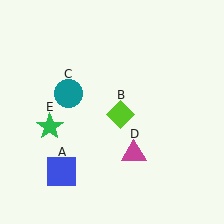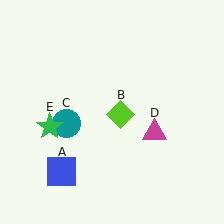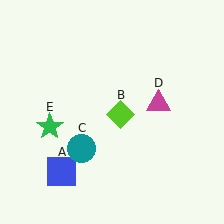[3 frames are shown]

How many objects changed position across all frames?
2 objects changed position: teal circle (object C), magenta triangle (object D).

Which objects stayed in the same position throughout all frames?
Blue square (object A) and lime diamond (object B) and green star (object E) remained stationary.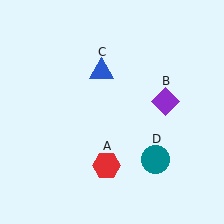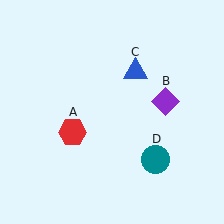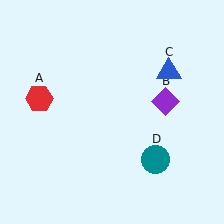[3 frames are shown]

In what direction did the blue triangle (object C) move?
The blue triangle (object C) moved right.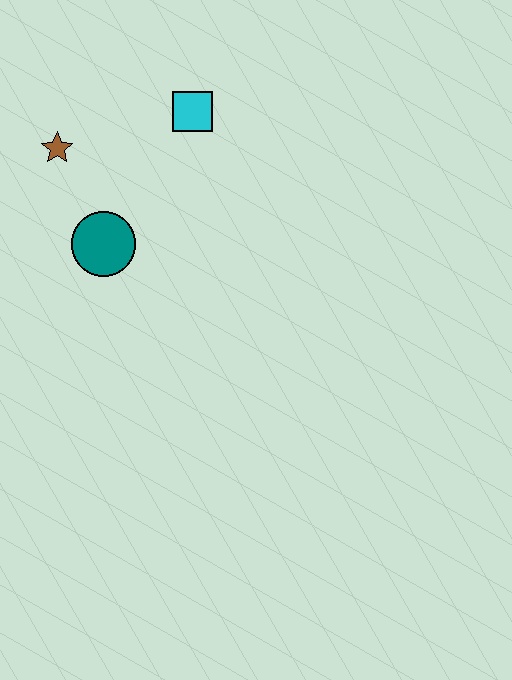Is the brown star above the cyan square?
No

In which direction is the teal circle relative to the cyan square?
The teal circle is below the cyan square.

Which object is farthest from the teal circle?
The cyan square is farthest from the teal circle.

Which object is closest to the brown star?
The teal circle is closest to the brown star.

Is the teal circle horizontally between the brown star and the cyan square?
Yes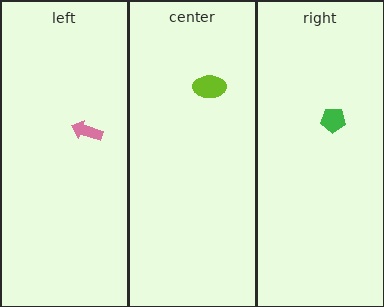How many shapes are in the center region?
1.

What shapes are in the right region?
The green pentagon.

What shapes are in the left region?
The pink arrow.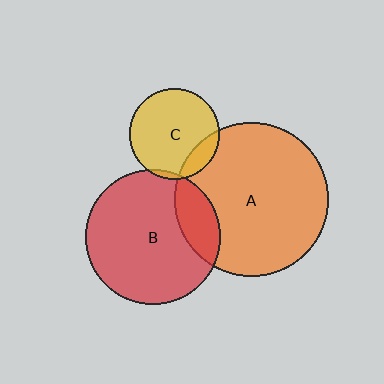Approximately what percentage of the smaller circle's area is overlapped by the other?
Approximately 5%.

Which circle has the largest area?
Circle A (orange).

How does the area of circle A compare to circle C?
Approximately 2.9 times.